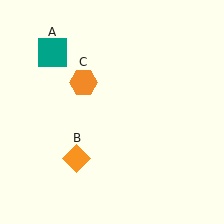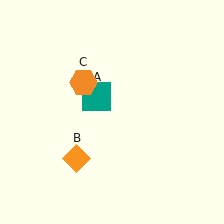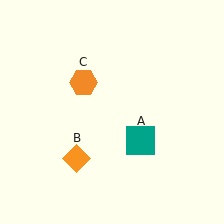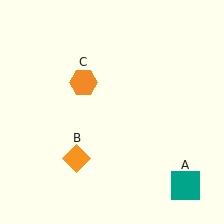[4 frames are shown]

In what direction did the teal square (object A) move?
The teal square (object A) moved down and to the right.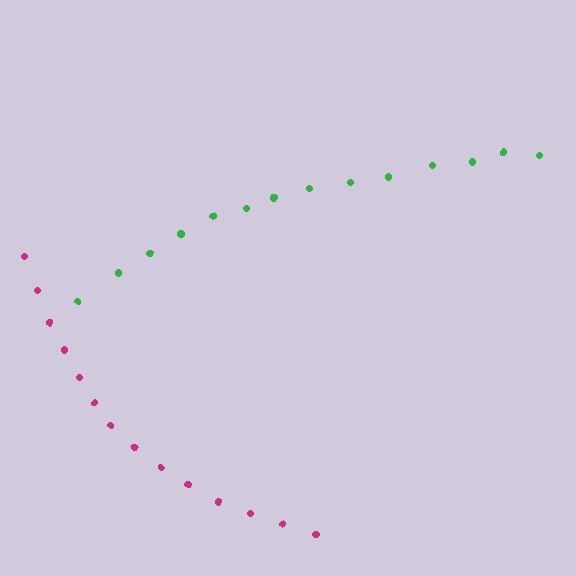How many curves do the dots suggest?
There are 2 distinct paths.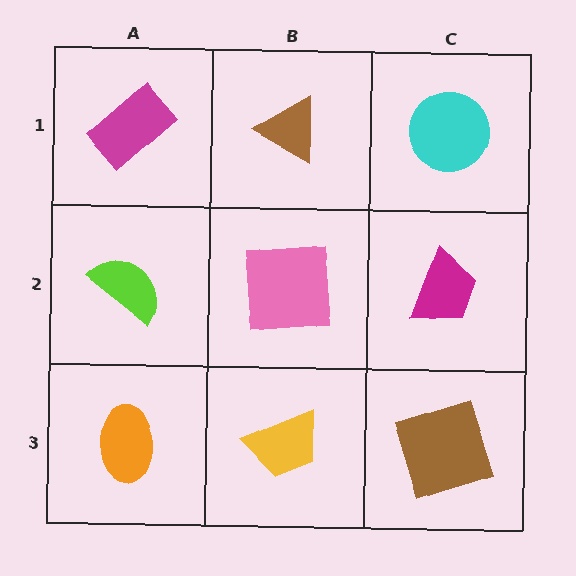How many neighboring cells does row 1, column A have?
2.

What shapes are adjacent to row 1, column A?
A lime semicircle (row 2, column A), a brown triangle (row 1, column B).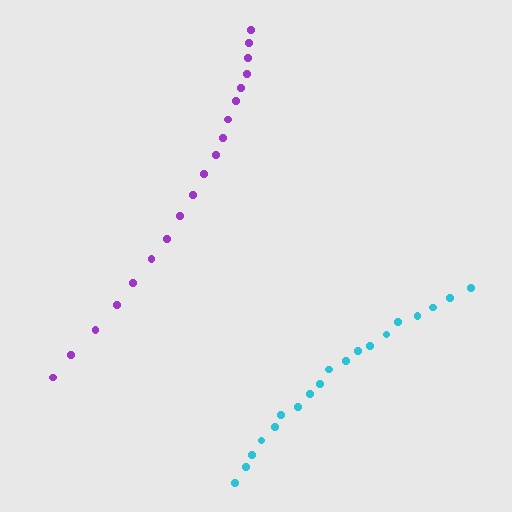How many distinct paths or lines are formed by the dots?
There are 2 distinct paths.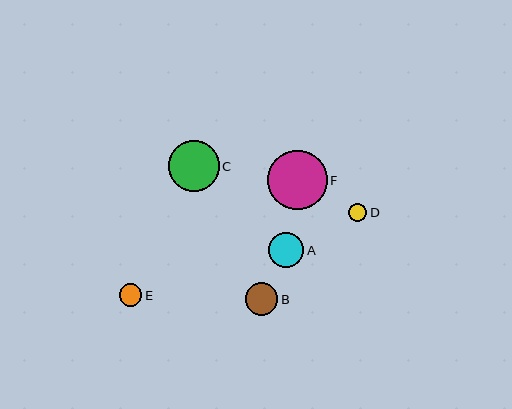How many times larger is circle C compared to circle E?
Circle C is approximately 2.2 times the size of circle E.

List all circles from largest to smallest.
From largest to smallest: F, C, A, B, E, D.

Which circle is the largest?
Circle F is the largest with a size of approximately 59 pixels.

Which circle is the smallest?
Circle D is the smallest with a size of approximately 18 pixels.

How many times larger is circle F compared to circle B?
Circle F is approximately 1.8 times the size of circle B.